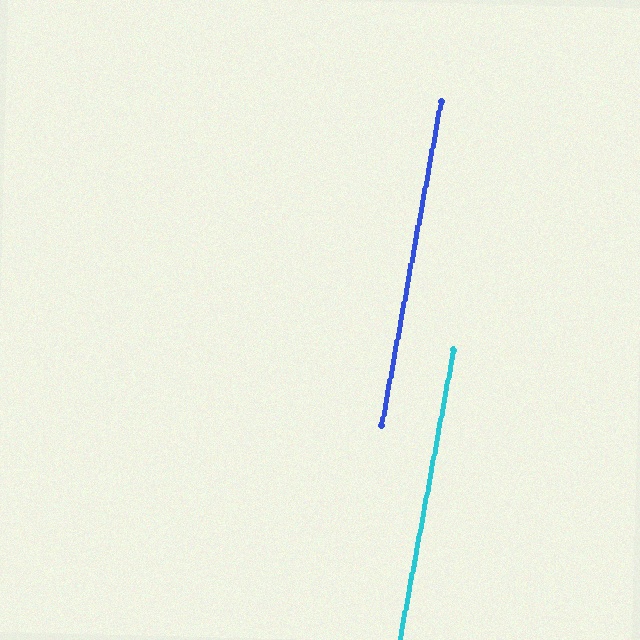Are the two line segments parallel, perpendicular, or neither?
Parallel — their directions differ by only 0.0°.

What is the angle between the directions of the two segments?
Approximately 0 degrees.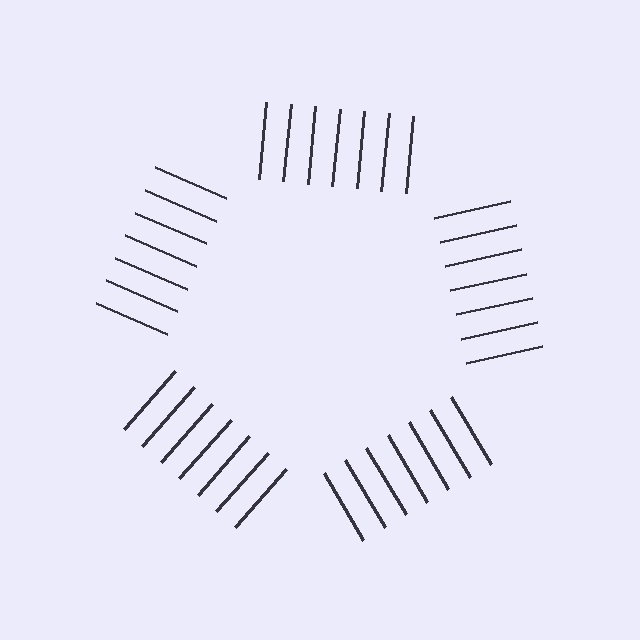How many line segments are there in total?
35 — 7 along each of the 5 edges.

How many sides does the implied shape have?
5 sides — the line-ends trace a pentagon.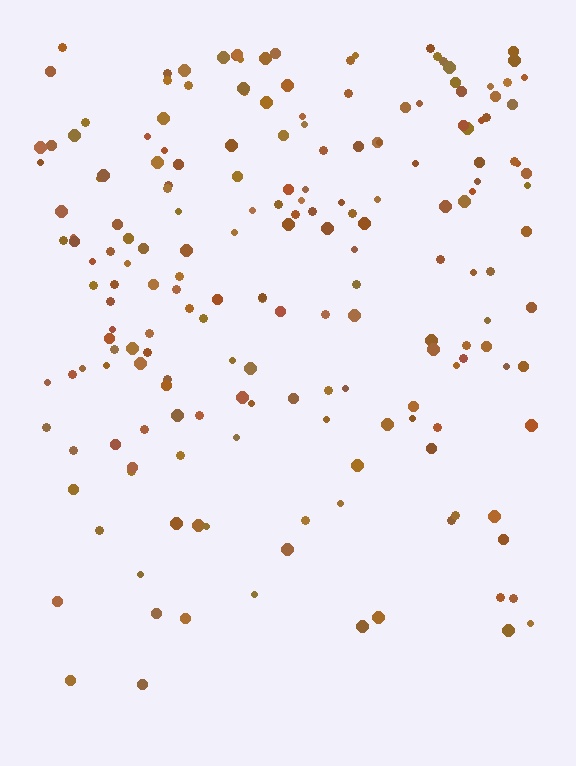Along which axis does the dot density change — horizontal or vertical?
Vertical.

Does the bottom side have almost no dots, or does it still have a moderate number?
Still a moderate number, just noticeably fewer than the top.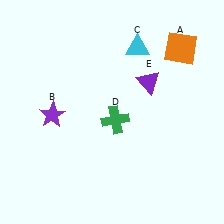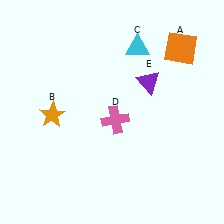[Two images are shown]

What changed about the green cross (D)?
In Image 1, D is green. In Image 2, it changed to pink.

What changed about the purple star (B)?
In Image 1, B is purple. In Image 2, it changed to orange.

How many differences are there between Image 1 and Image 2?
There are 2 differences between the two images.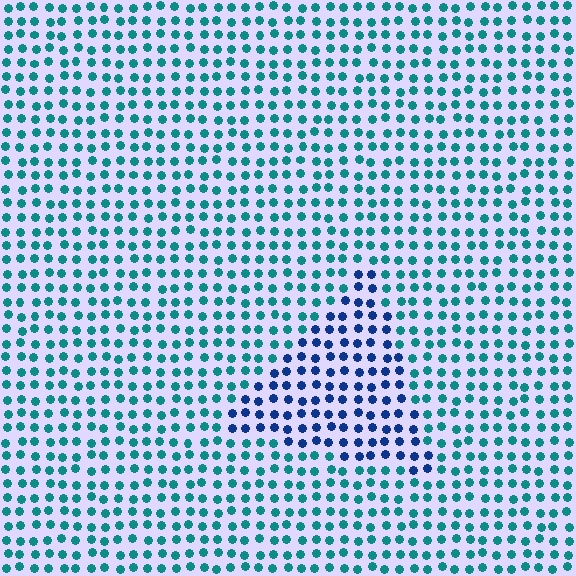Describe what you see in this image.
The image is filled with small teal elements in a uniform arrangement. A triangle-shaped region is visible where the elements are tinted to a slightly different hue, forming a subtle color boundary.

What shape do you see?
I see a triangle.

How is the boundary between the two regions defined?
The boundary is defined purely by a slight shift in hue (about 44 degrees). Spacing, size, and orientation are identical on both sides.